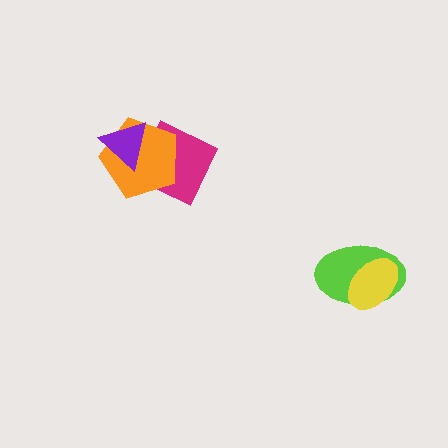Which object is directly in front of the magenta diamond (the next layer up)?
The orange pentagon is directly in front of the magenta diamond.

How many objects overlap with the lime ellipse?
1 object overlaps with the lime ellipse.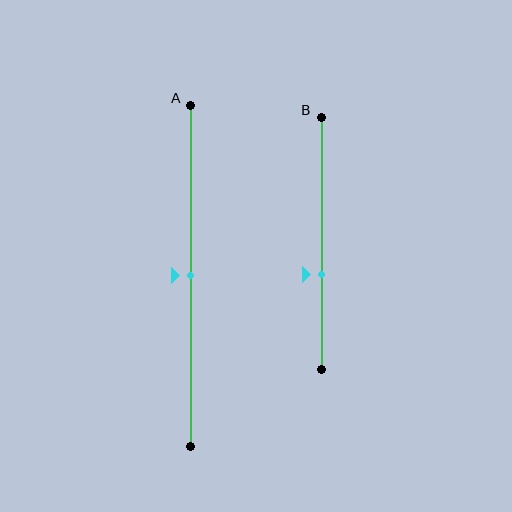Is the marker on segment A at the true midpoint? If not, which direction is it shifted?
Yes, the marker on segment A is at the true midpoint.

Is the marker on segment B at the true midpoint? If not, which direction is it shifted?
No, the marker on segment B is shifted downward by about 12% of the segment length.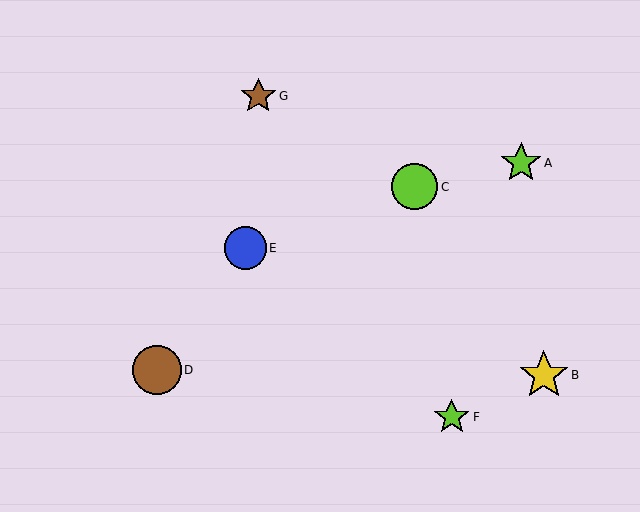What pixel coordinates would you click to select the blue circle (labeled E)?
Click at (245, 248) to select the blue circle E.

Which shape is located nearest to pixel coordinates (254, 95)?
The brown star (labeled G) at (258, 96) is nearest to that location.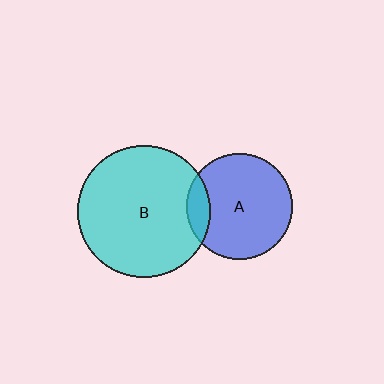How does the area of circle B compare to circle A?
Approximately 1.6 times.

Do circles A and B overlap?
Yes.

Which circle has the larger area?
Circle B (cyan).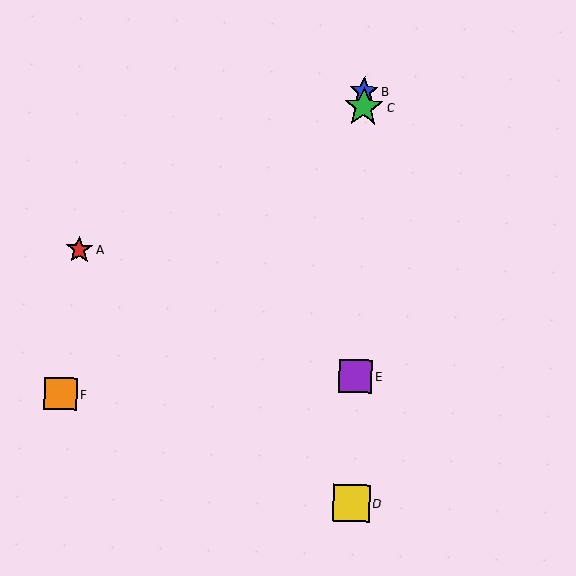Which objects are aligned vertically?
Objects B, C, D, E are aligned vertically.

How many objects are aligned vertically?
4 objects (B, C, D, E) are aligned vertically.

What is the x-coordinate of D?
Object D is at x≈351.